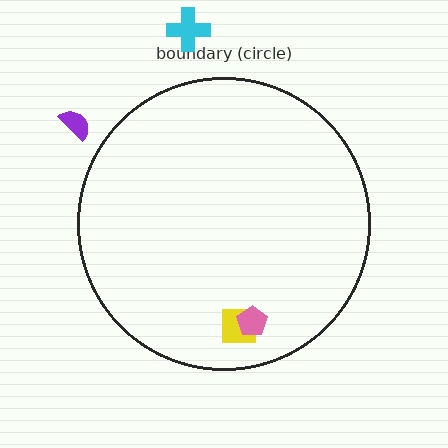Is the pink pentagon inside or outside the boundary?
Inside.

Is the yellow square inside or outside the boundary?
Inside.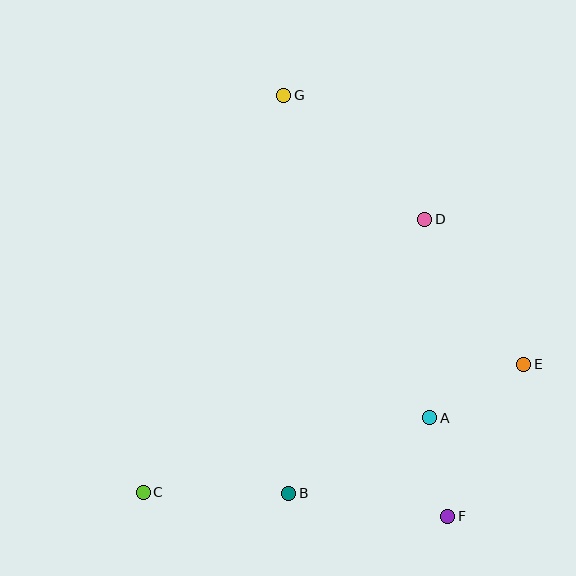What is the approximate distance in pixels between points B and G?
The distance between B and G is approximately 398 pixels.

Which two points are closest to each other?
Points A and F are closest to each other.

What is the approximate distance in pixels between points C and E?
The distance between C and E is approximately 401 pixels.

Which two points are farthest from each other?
Points F and G are farthest from each other.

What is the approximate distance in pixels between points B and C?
The distance between B and C is approximately 145 pixels.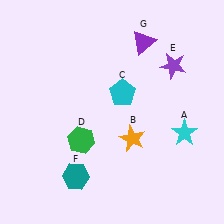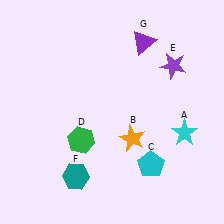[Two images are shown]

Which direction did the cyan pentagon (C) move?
The cyan pentagon (C) moved down.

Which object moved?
The cyan pentagon (C) moved down.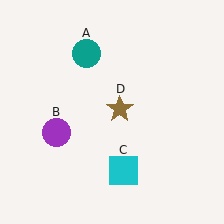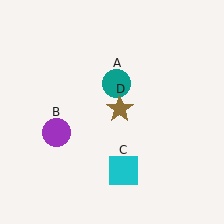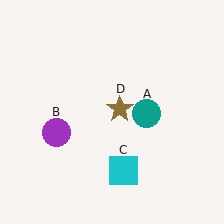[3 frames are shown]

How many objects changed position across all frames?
1 object changed position: teal circle (object A).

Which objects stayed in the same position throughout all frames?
Purple circle (object B) and cyan square (object C) and brown star (object D) remained stationary.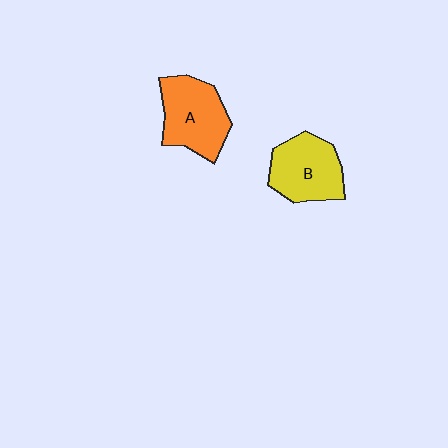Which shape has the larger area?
Shape A (orange).